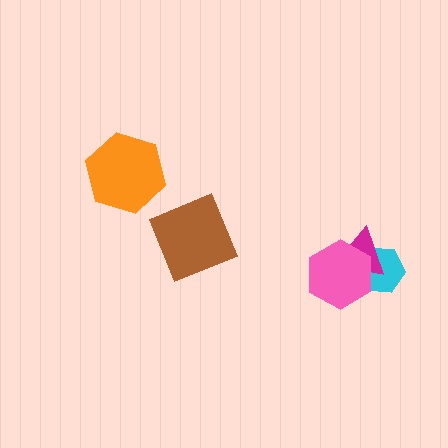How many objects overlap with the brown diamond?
0 objects overlap with the brown diamond.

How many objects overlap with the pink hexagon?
2 objects overlap with the pink hexagon.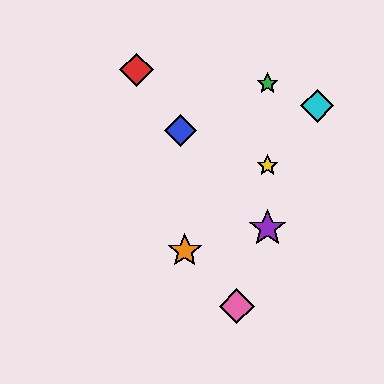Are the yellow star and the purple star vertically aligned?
Yes, both are at x≈267.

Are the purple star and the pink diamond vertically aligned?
No, the purple star is at x≈267 and the pink diamond is at x≈237.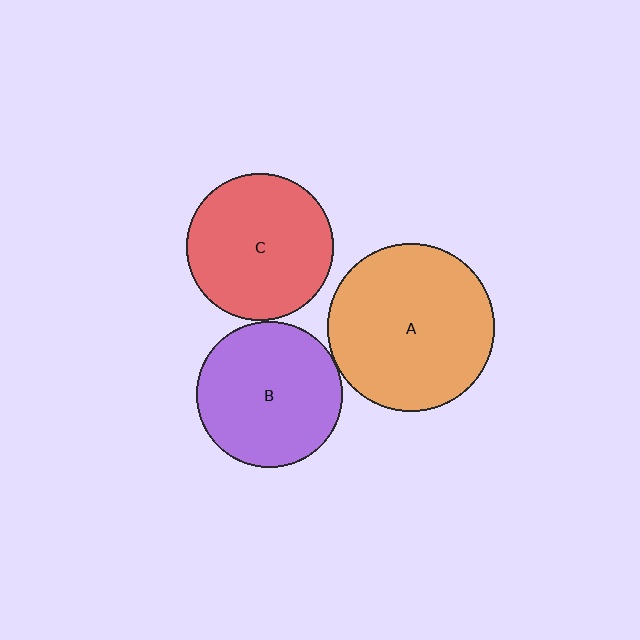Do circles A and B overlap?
Yes.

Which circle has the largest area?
Circle A (orange).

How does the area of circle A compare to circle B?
Approximately 1.3 times.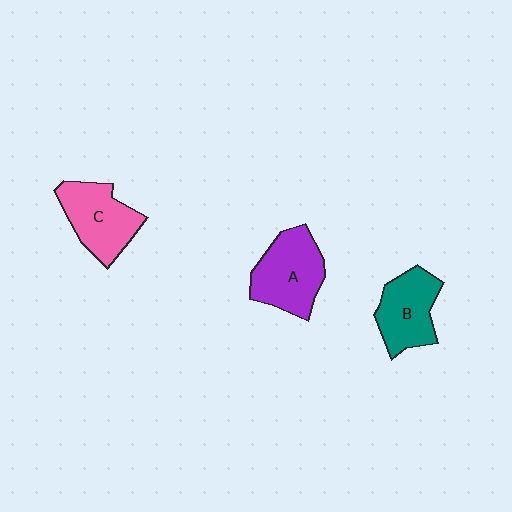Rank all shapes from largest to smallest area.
From largest to smallest: A (purple), C (pink), B (teal).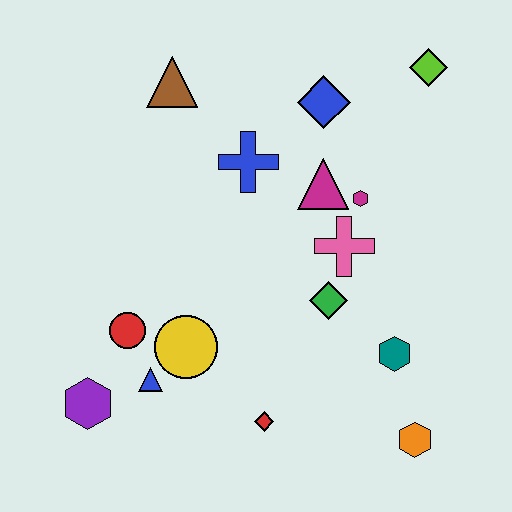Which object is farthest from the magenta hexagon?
The purple hexagon is farthest from the magenta hexagon.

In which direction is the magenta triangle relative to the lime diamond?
The magenta triangle is below the lime diamond.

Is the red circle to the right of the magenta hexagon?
No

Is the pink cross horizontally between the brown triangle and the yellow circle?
No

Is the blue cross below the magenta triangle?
No